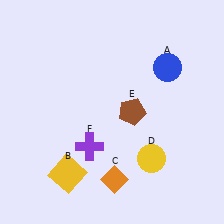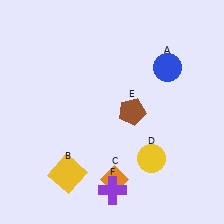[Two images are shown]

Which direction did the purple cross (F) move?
The purple cross (F) moved down.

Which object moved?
The purple cross (F) moved down.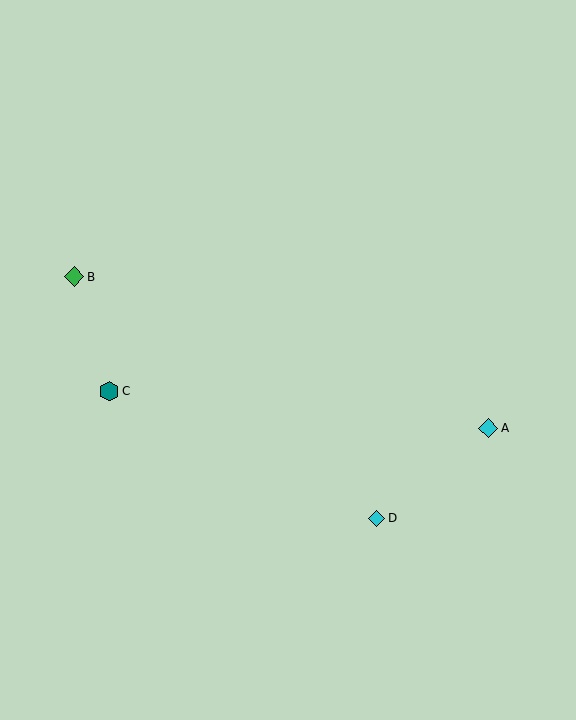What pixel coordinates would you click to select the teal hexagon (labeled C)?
Click at (109, 391) to select the teal hexagon C.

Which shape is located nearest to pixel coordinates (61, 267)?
The green diamond (labeled B) at (74, 277) is nearest to that location.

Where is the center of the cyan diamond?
The center of the cyan diamond is at (488, 428).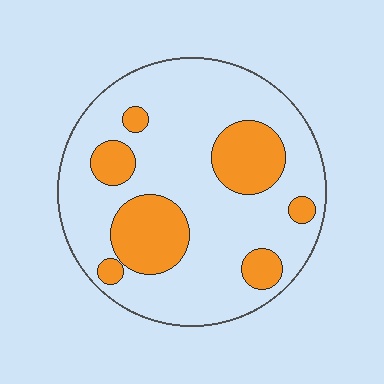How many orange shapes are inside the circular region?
7.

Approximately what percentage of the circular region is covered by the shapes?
Approximately 25%.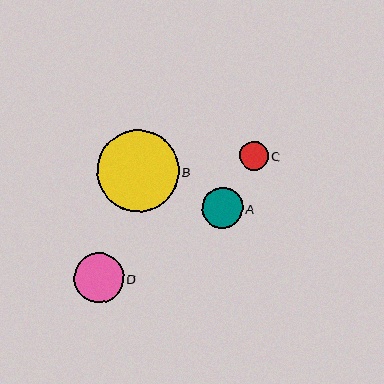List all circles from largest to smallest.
From largest to smallest: B, D, A, C.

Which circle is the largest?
Circle B is the largest with a size of approximately 82 pixels.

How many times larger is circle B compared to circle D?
Circle B is approximately 1.7 times the size of circle D.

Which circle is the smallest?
Circle C is the smallest with a size of approximately 29 pixels.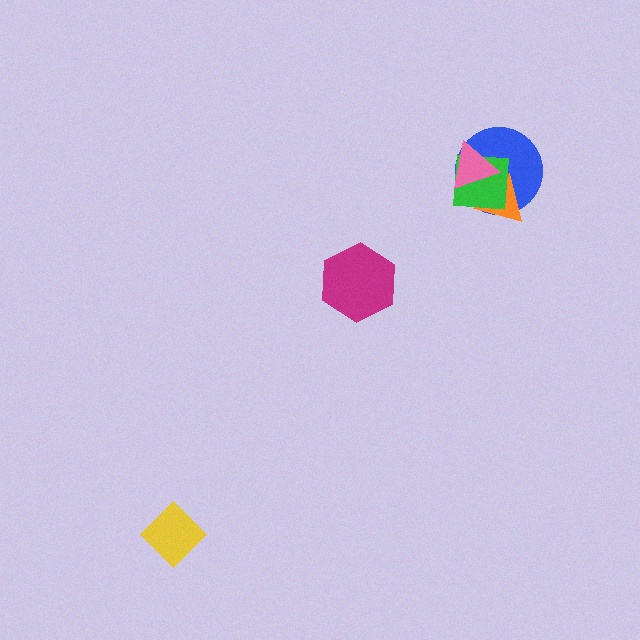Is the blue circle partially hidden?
Yes, it is partially covered by another shape.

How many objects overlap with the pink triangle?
3 objects overlap with the pink triangle.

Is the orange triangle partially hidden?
Yes, it is partially covered by another shape.